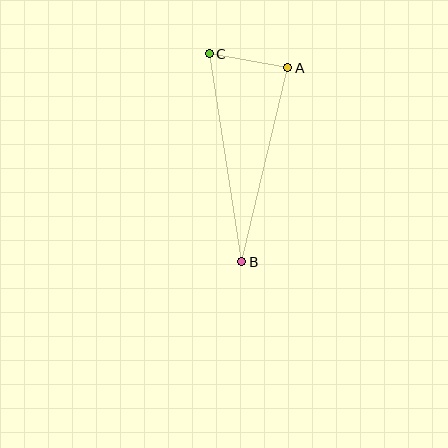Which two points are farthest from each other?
Points B and C are farthest from each other.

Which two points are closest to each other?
Points A and C are closest to each other.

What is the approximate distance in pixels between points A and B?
The distance between A and B is approximately 199 pixels.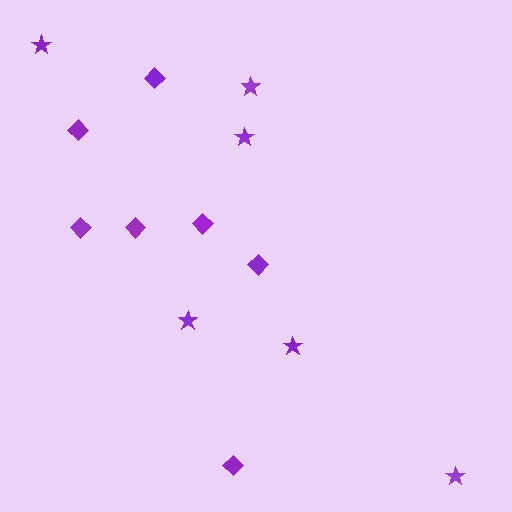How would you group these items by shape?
There are 2 groups: one group of diamonds (7) and one group of stars (6).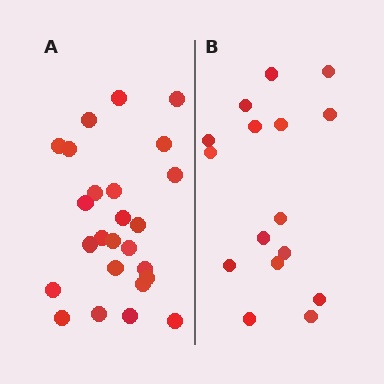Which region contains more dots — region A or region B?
Region A (the left region) has more dots.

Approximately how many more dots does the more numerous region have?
Region A has roughly 8 or so more dots than region B.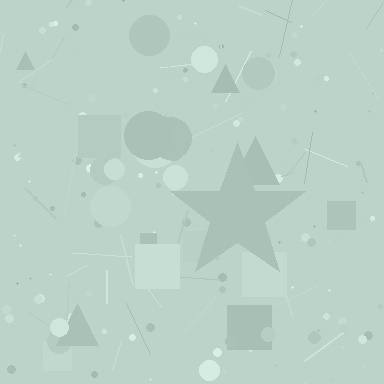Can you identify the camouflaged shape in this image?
The camouflaged shape is a star.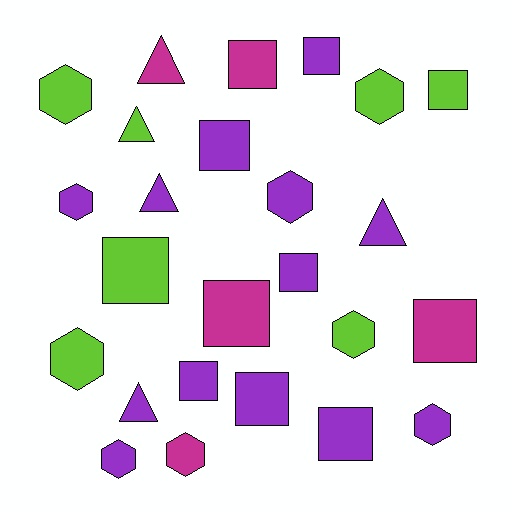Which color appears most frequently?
Purple, with 13 objects.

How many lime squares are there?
There are 2 lime squares.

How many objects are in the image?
There are 25 objects.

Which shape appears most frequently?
Square, with 11 objects.